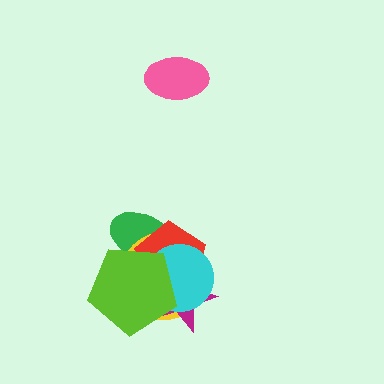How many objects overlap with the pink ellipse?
0 objects overlap with the pink ellipse.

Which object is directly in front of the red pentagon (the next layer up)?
The cyan circle is directly in front of the red pentagon.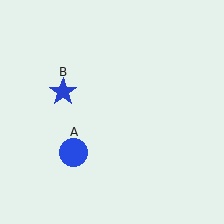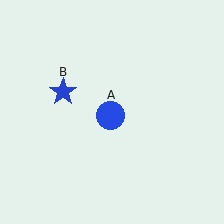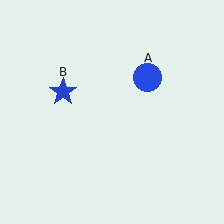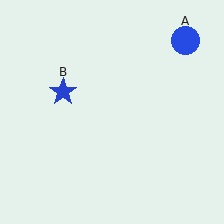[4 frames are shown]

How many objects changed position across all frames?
1 object changed position: blue circle (object A).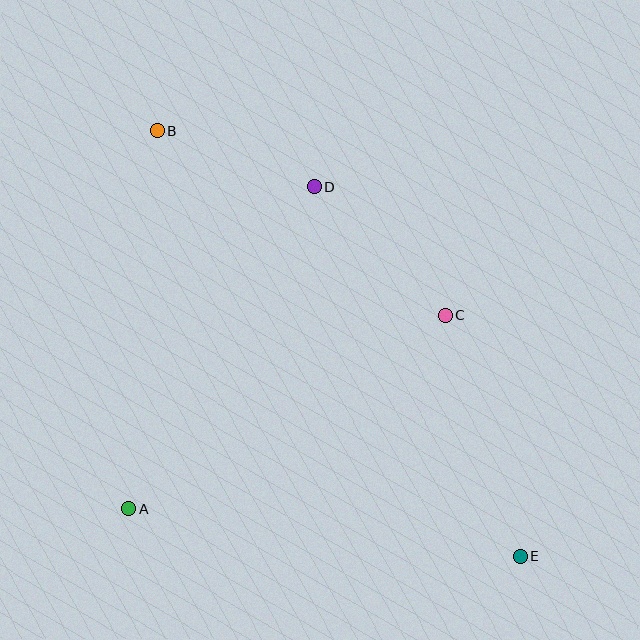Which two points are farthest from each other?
Points B and E are farthest from each other.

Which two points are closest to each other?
Points B and D are closest to each other.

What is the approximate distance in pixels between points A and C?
The distance between A and C is approximately 371 pixels.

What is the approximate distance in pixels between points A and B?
The distance between A and B is approximately 379 pixels.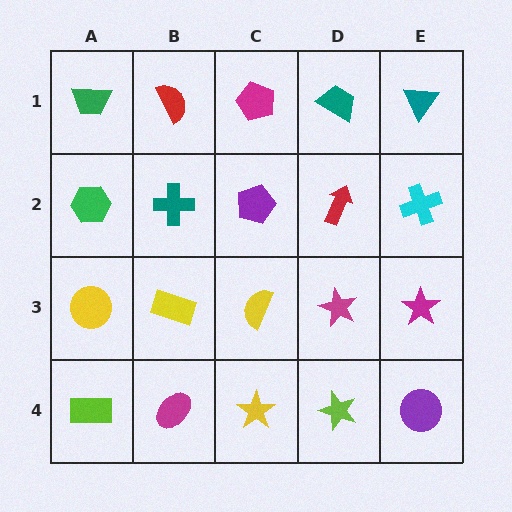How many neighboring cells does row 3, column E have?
3.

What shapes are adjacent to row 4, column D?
A magenta star (row 3, column D), a yellow star (row 4, column C), a purple circle (row 4, column E).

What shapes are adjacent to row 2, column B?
A red semicircle (row 1, column B), a yellow rectangle (row 3, column B), a green hexagon (row 2, column A), a purple pentagon (row 2, column C).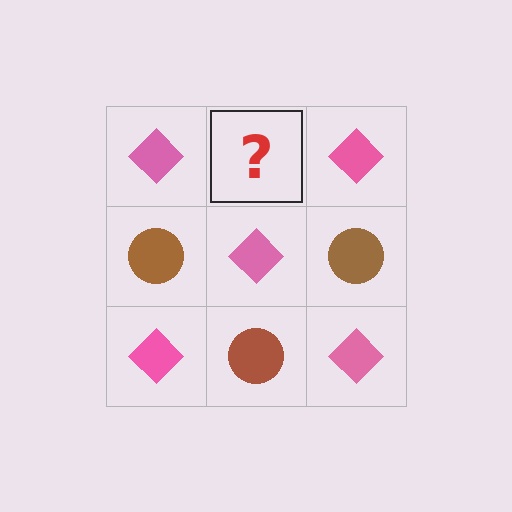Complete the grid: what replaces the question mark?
The question mark should be replaced with a brown circle.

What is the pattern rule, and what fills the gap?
The rule is that it alternates pink diamond and brown circle in a checkerboard pattern. The gap should be filled with a brown circle.